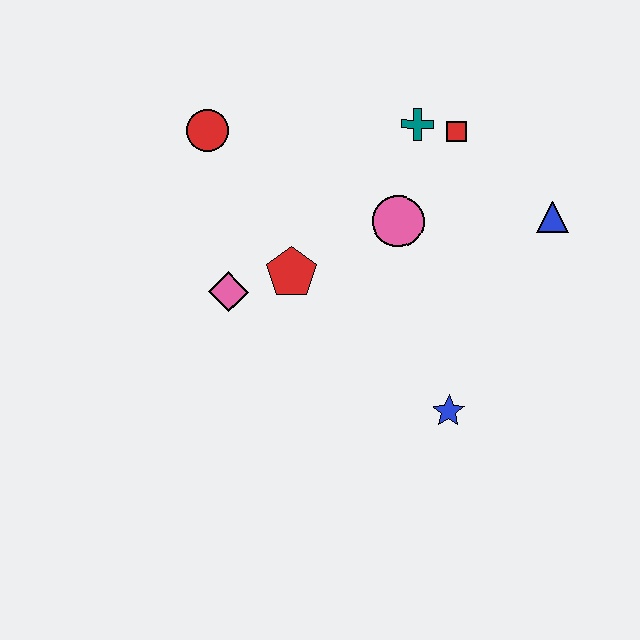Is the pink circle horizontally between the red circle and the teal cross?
Yes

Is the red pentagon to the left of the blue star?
Yes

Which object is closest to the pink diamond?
The red pentagon is closest to the pink diamond.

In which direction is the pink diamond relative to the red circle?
The pink diamond is below the red circle.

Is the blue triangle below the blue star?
No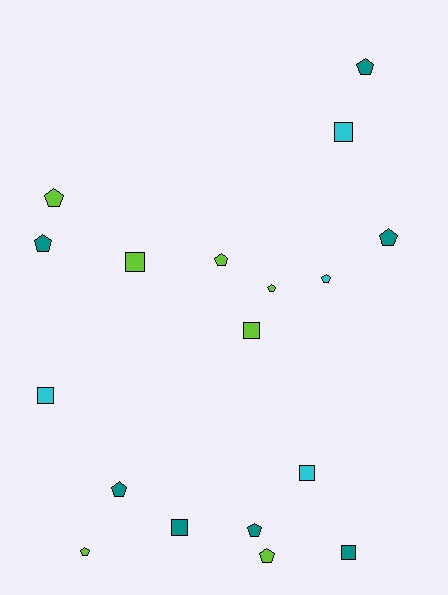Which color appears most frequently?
Teal, with 7 objects.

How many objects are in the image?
There are 18 objects.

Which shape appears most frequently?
Pentagon, with 11 objects.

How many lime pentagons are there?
There are 5 lime pentagons.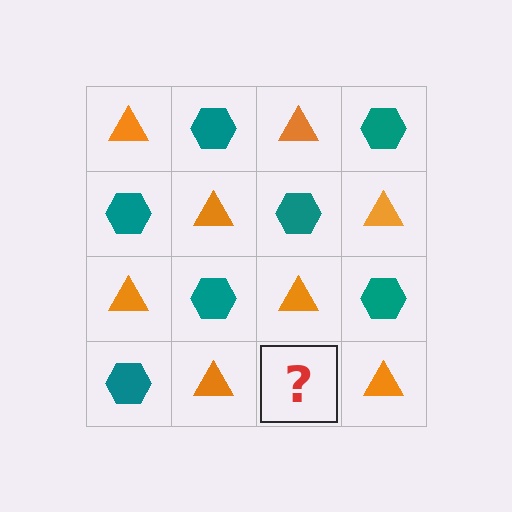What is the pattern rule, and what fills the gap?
The rule is that it alternates orange triangle and teal hexagon in a checkerboard pattern. The gap should be filled with a teal hexagon.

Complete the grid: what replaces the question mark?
The question mark should be replaced with a teal hexagon.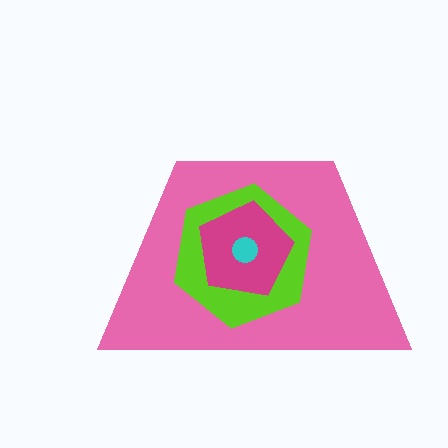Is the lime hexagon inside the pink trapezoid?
Yes.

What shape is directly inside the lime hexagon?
The magenta pentagon.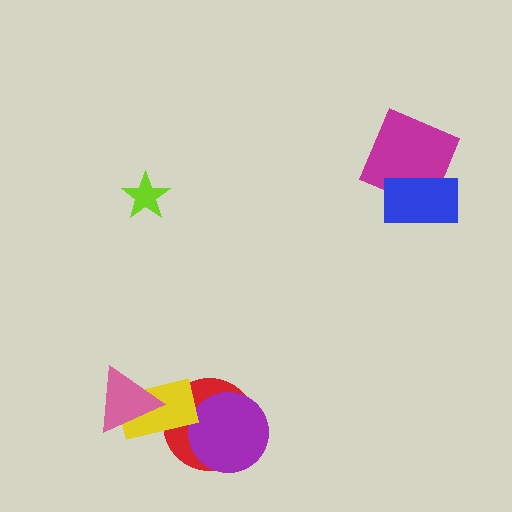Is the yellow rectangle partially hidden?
Yes, it is partially covered by another shape.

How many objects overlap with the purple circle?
1 object overlaps with the purple circle.